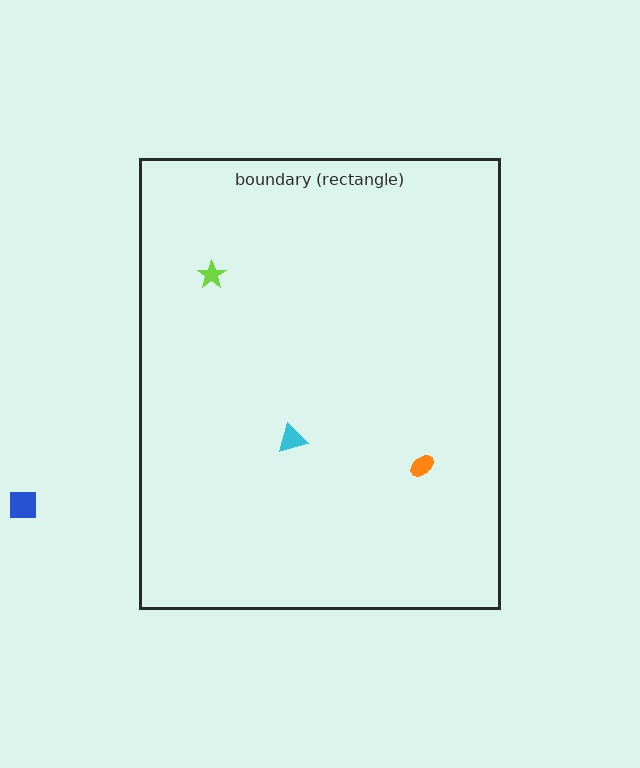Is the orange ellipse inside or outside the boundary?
Inside.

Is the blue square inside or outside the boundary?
Outside.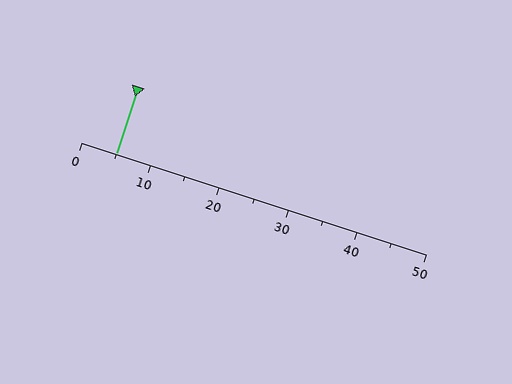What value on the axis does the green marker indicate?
The marker indicates approximately 5.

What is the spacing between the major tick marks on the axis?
The major ticks are spaced 10 apart.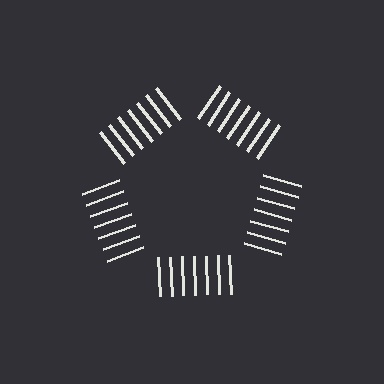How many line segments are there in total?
35 — 7 along each of the 5 edges.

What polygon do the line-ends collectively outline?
An illusory pentagon — the line segments terminate on its edges but no continuous stroke is drawn.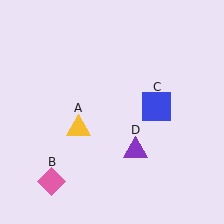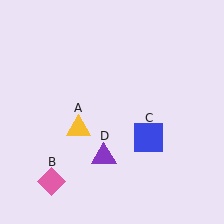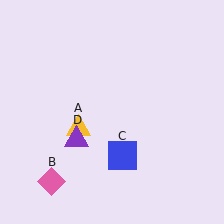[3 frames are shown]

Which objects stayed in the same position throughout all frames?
Yellow triangle (object A) and pink diamond (object B) remained stationary.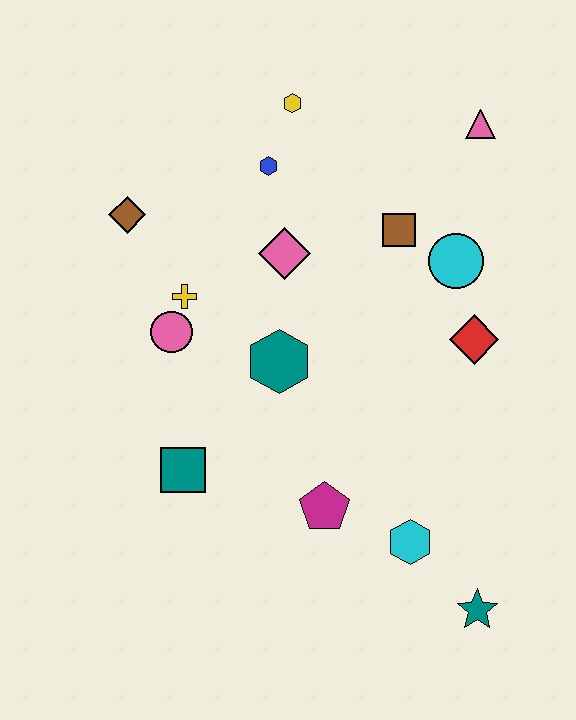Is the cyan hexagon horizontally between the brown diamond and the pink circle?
No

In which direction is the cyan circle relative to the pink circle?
The cyan circle is to the right of the pink circle.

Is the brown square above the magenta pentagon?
Yes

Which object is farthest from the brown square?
The teal star is farthest from the brown square.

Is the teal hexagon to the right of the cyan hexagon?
No